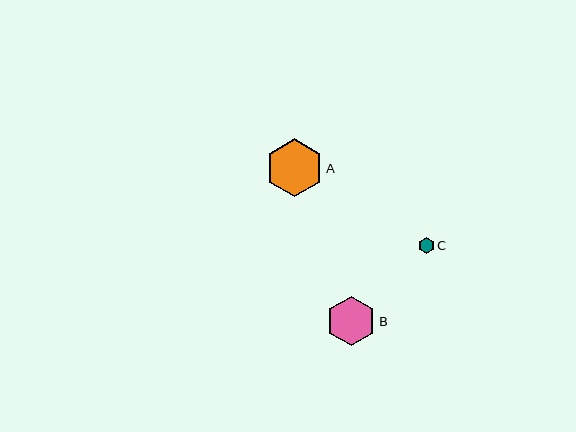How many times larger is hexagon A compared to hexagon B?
Hexagon A is approximately 1.2 times the size of hexagon B.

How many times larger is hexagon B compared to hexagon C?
Hexagon B is approximately 3.2 times the size of hexagon C.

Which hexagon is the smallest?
Hexagon C is the smallest with a size of approximately 15 pixels.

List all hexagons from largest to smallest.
From largest to smallest: A, B, C.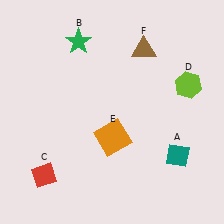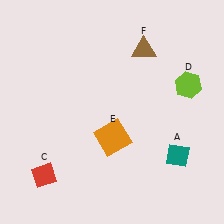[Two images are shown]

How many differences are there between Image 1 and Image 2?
There is 1 difference between the two images.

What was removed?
The green star (B) was removed in Image 2.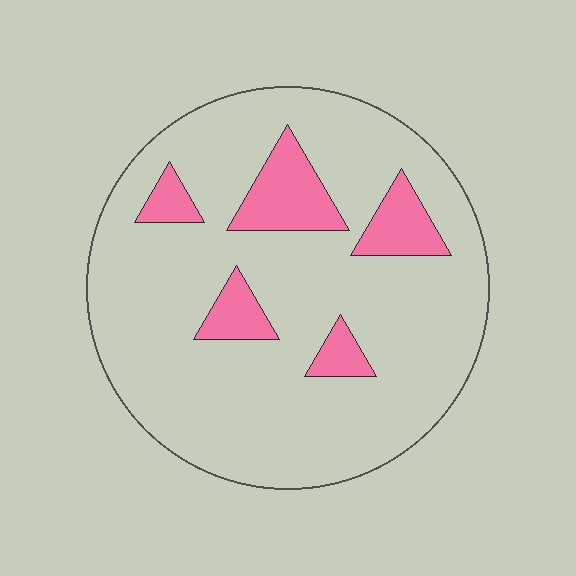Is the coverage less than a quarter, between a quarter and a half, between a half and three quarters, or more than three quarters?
Less than a quarter.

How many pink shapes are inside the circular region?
5.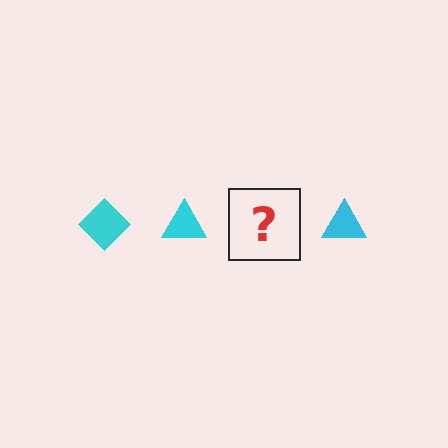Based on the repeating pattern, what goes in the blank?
The blank should be a cyan diamond.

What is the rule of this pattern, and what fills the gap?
The rule is that the pattern cycles through diamond, triangle shapes in cyan. The gap should be filled with a cyan diamond.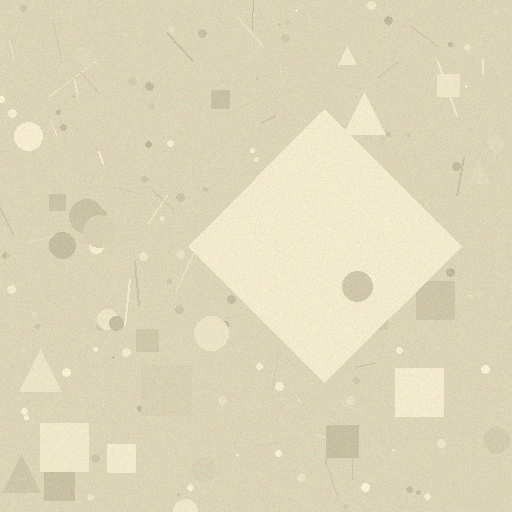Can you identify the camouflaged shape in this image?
The camouflaged shape is a diamond.